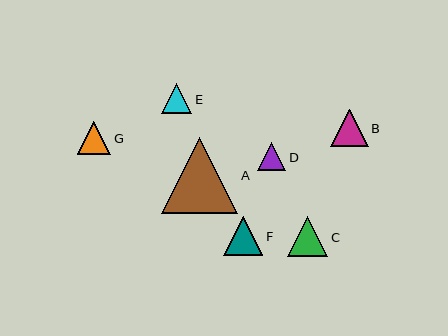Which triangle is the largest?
Triangle A is the largest with a size of approximately 76 pixels.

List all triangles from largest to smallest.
From largest to smallest: A, C, F, B, G, E, D.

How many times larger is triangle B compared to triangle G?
Triangle B is approximately 1.1 times the size of triangle G.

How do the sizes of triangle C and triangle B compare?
Triangle C and triangle B are approximately the same size.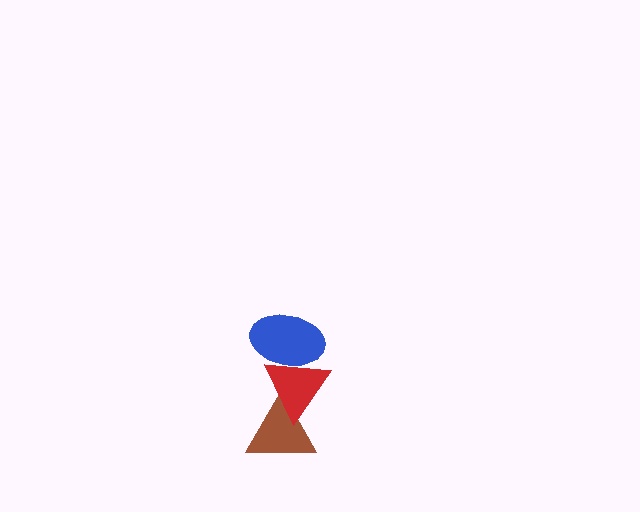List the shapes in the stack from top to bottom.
From top to bottom: the blue ellipse, the red triangle, the brown triangle.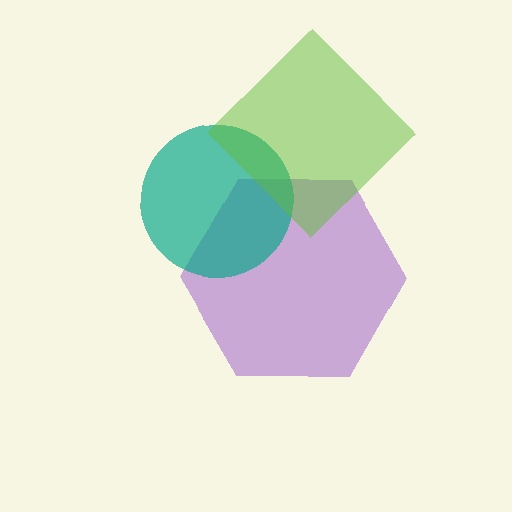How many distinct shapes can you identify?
There are 3 distinct shapes: a purple hexagon, a teal circle, a lime diamond.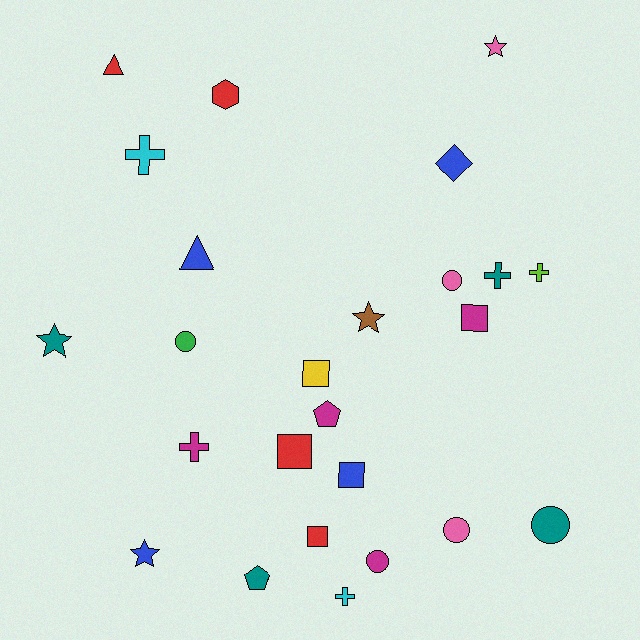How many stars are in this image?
There are 4 stars.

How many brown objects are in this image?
There is 1 brown object.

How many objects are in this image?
There are 25 objects.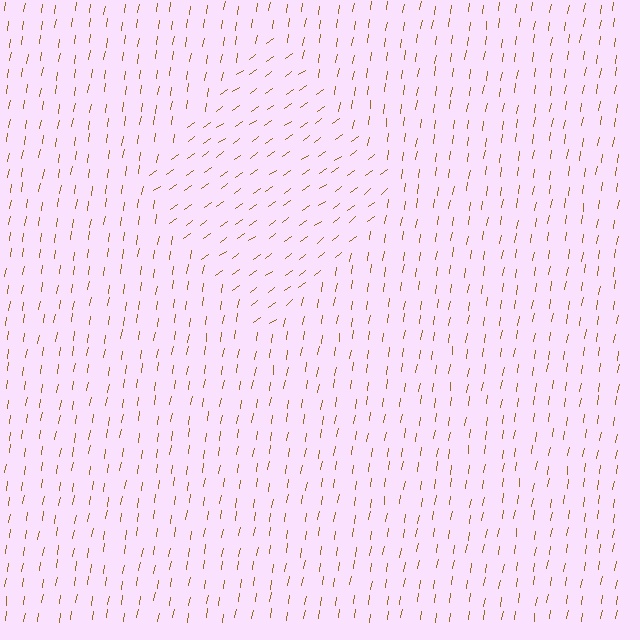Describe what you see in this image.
The image is filled with small brown line segments. A diamond region in the image has lines oriented differently from the surrounding lines, creating a visible texture boundary.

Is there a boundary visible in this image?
Yes, there is a texture boundary formed by a change in line orientation.